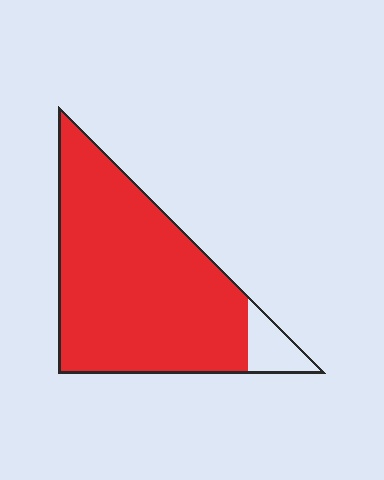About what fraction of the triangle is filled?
About nine tenths (9/10).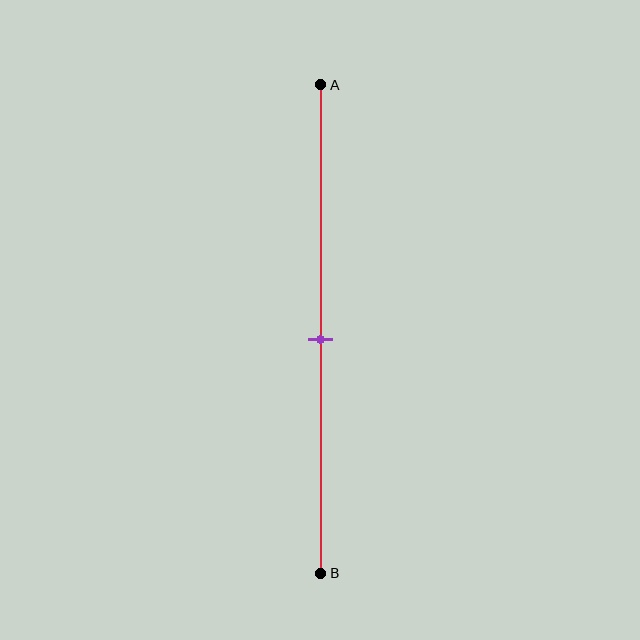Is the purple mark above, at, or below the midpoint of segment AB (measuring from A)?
The purple mark is approximately at the midpoint of segment AB.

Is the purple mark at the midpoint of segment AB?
Yes, the mark is approximately at the midpoint.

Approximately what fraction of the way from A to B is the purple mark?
The purple mark is approximately 50% of the way from A to B.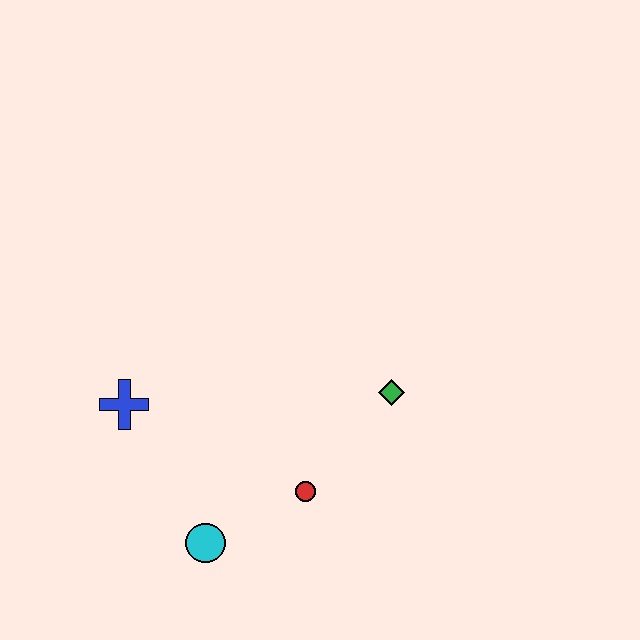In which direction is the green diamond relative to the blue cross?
The green diamond is to the right of the blue cross.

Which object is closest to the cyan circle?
The red circle is closest to the cyan circle.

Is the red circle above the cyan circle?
Yes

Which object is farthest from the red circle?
The blue cross is farthest from the red circle.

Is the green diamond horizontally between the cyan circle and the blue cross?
No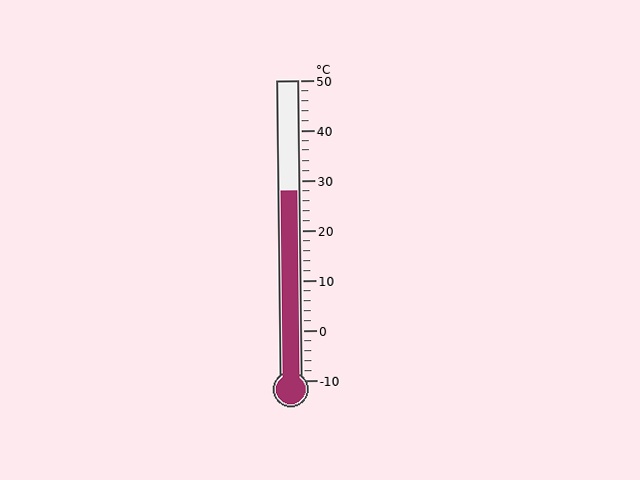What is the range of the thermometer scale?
The thermometer scale ranges from -10°C to 50°C.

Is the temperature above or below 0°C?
The temperature is above 0°C.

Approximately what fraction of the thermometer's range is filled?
The thermometer is filled to approximately 65% of its range.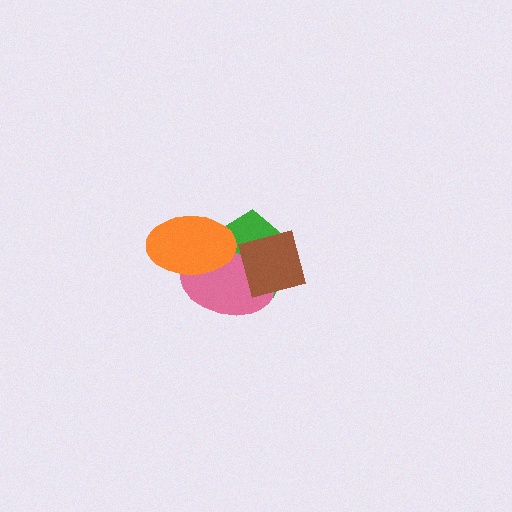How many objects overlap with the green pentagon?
3 objects overlap with the green pentagon.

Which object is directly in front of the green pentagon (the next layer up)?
The pink ellipse is directly in front of the green pentagon.